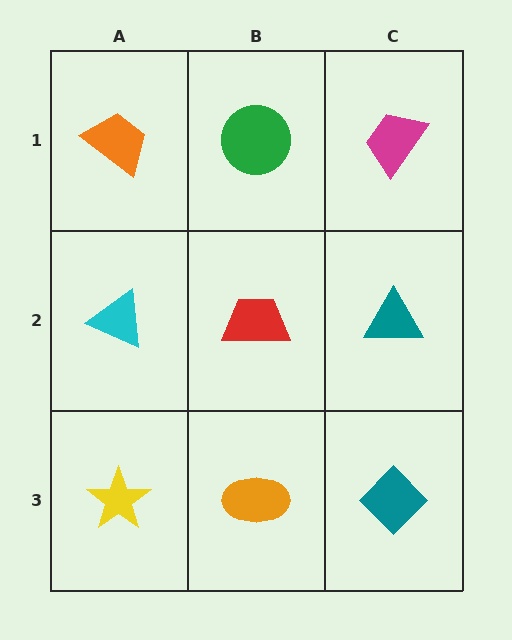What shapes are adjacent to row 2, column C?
A magenta trapezoid (row 1, column C), a teal diamond (row 3, column C), a red trapezoid (row 2, column B).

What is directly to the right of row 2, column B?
A teal triangle.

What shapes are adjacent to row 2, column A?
An orange trapezoid (row 1, column A), a yellow star (row 3, column A), a red trapezoid (row 2, column B).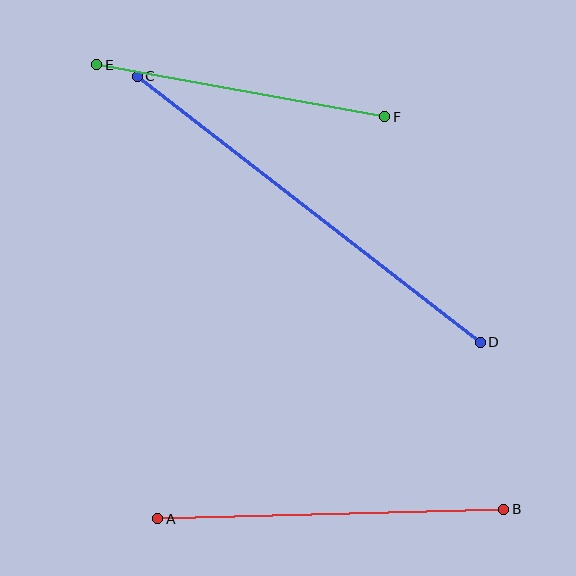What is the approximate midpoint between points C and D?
The midpoint is at approximately (309, 209) pixels.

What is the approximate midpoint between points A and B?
The midpoint is at approximately (331, 514) pixels.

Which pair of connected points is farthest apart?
Points C and D are farthest apart.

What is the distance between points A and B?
The distance is approximately 346 pixels.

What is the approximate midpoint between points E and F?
The midpoint is at approximately (241, 91) pixels.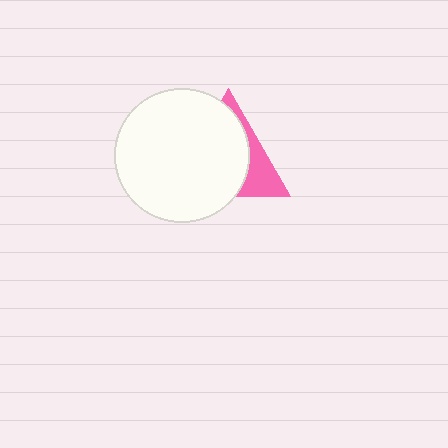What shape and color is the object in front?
The object in front is a white circle.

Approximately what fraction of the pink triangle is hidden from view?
Roughly 70% of the pink triangle is hidden behind the white circle.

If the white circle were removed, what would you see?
You would see the complete pink triangle.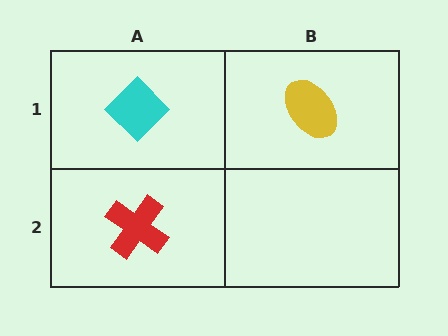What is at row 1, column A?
A cyan diamond.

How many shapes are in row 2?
1 shape.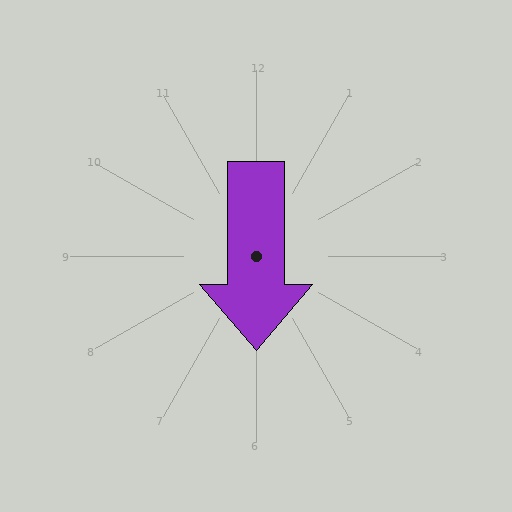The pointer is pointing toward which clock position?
Roughly 6 o'clock.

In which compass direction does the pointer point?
South.